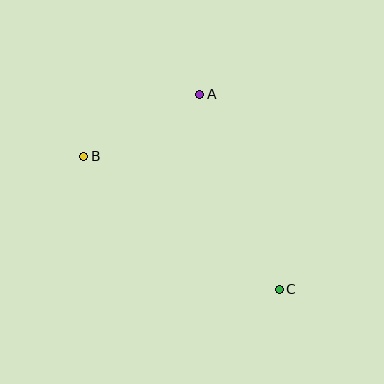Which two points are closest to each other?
Points A and B are closest to each other.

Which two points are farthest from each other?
Points B and C are farthest from each other.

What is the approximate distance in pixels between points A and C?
The distance between A and C is approximately 211 pixels.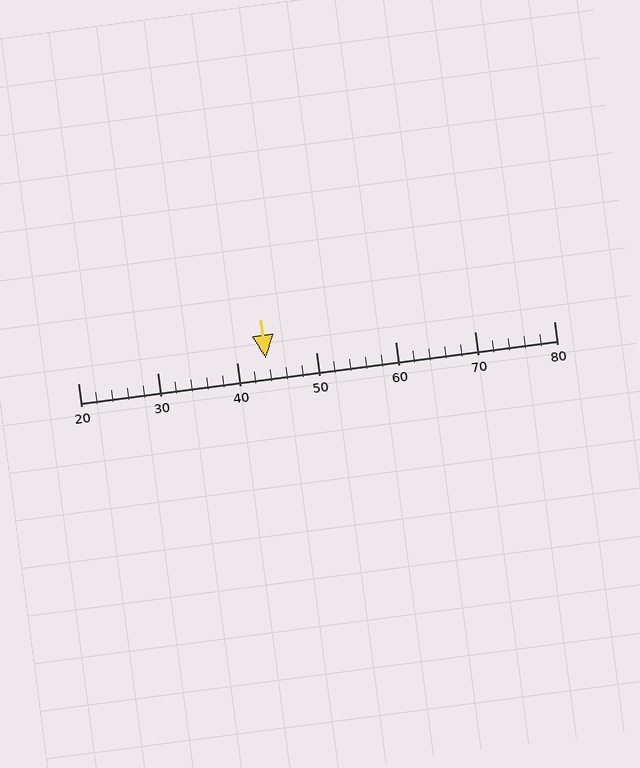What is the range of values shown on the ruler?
The ruler shows values from 20 to 80.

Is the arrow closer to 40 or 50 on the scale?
The arrow is closer to 40.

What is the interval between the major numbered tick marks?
The major tick marks are spaced 10 units apart.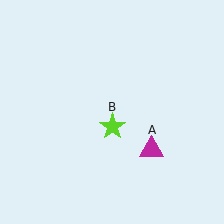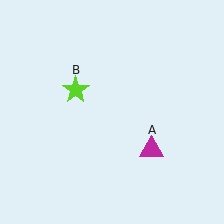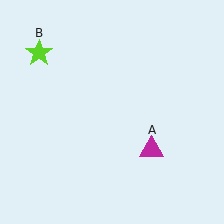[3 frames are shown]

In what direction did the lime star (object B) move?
The lime star (object B) moved up and to the left.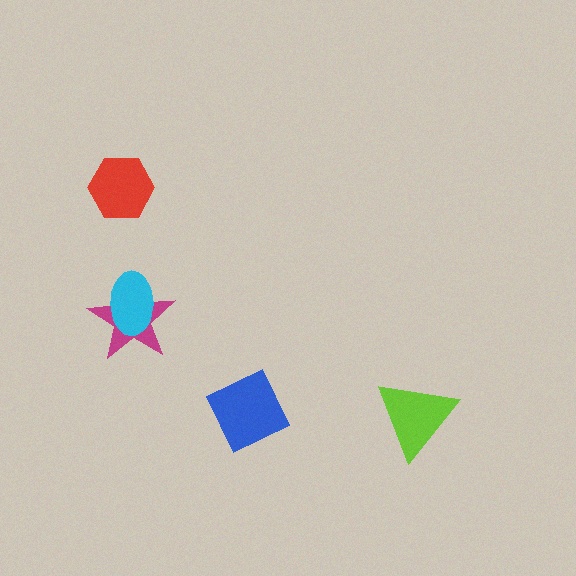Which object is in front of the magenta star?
The cyan ellipse is in front of the magenta star.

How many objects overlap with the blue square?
0 objects overlap with the blue square.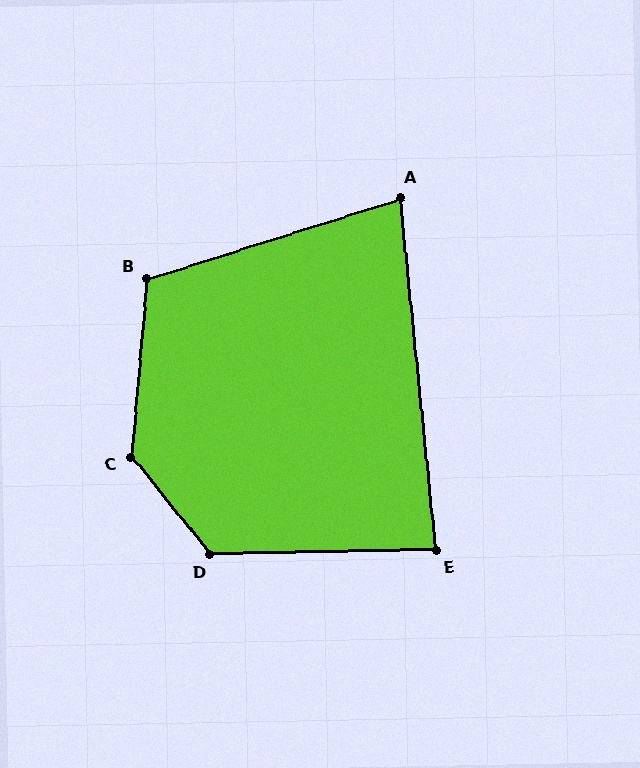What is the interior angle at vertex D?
Approximately 128 degrees (obtuse).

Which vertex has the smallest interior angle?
A, at approximately 78 degrees.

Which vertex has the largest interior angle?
C, at approximately 136 degrees.